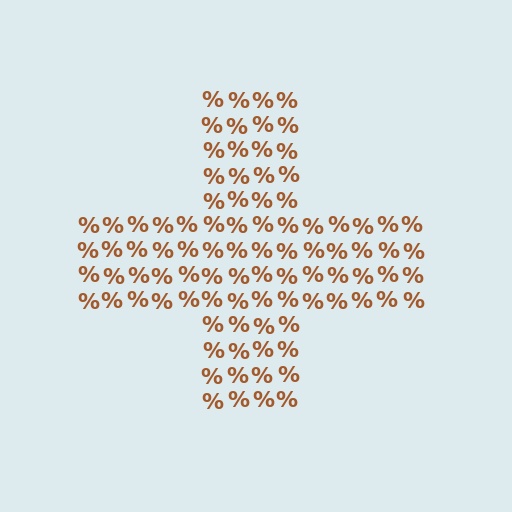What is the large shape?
The large shape is a cross.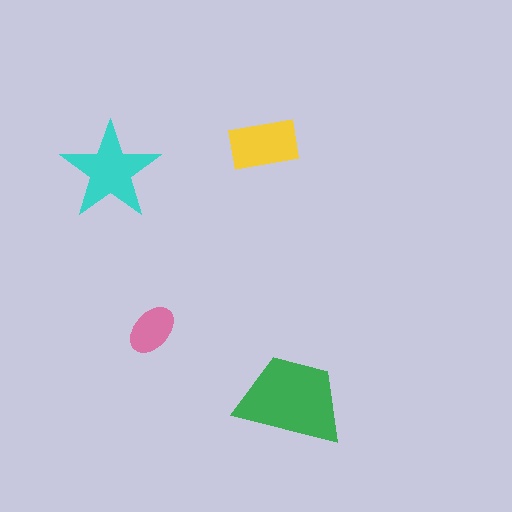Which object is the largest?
The green trapezoid.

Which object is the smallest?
The pink ellipse.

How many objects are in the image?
There are 4 objects in the image.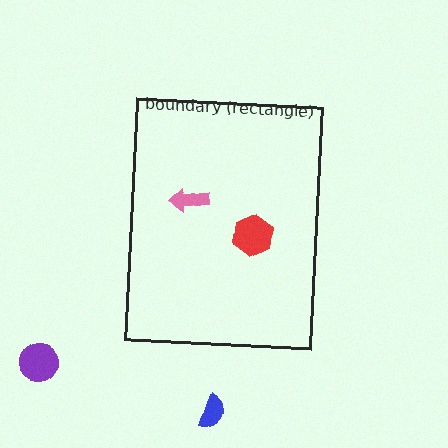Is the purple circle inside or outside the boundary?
Outside.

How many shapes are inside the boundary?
2 inside, 2 outside.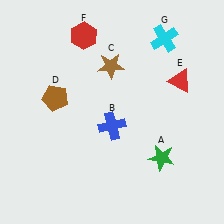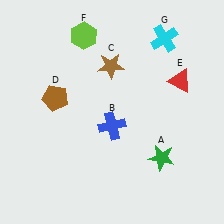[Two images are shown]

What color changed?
The hexagon (F) changed from red in Image 1 to lime in Image 2.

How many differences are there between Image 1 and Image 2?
There is 1 difference between the two images.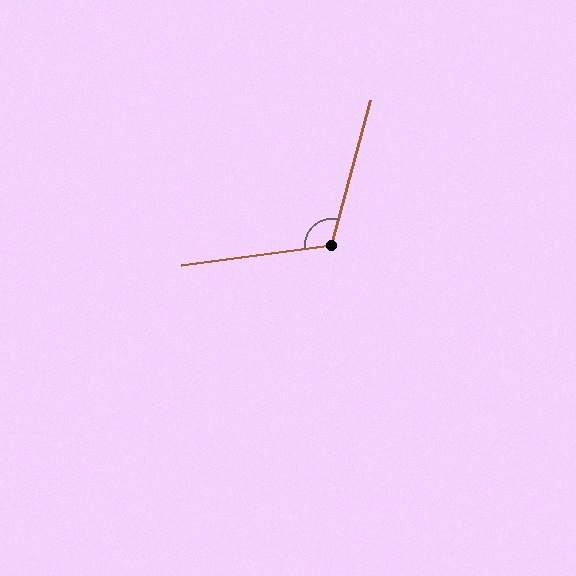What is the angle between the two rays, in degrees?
Approximately 113 degrees.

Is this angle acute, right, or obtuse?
It is obtuse.